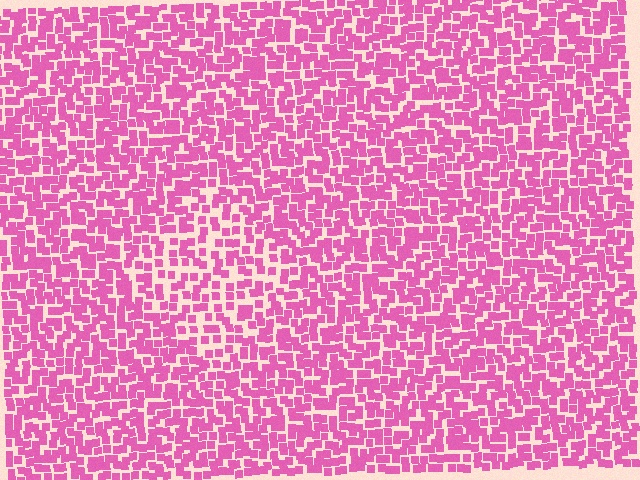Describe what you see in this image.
The image contains small pink elements arranged at two different densities. A diamond-shaped region is visible where the elements are less densely packed than the surrounding area.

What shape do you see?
I see a diamond.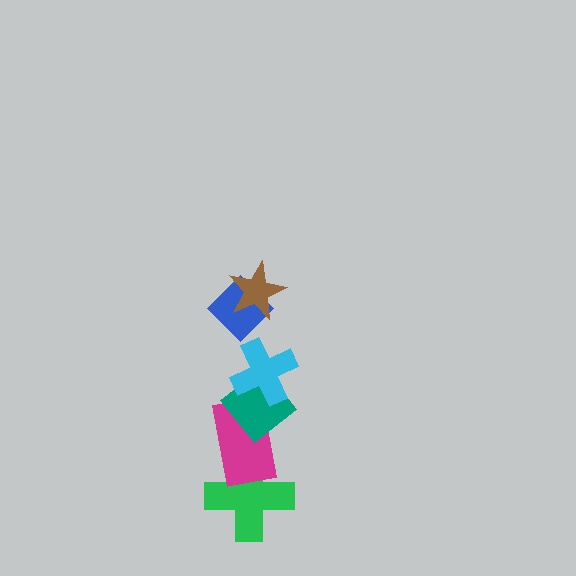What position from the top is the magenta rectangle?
The magenta rectangle is 5th from the top.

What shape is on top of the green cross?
The magenta rectangle is on top of the green cross.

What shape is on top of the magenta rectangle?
The teal diamond is on top of the magenta rectangle.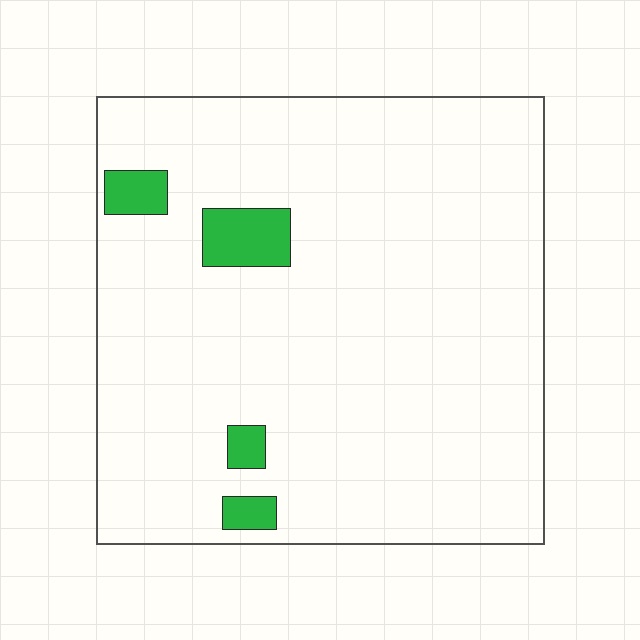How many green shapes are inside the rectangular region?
4.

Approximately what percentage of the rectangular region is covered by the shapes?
Approximately 5%.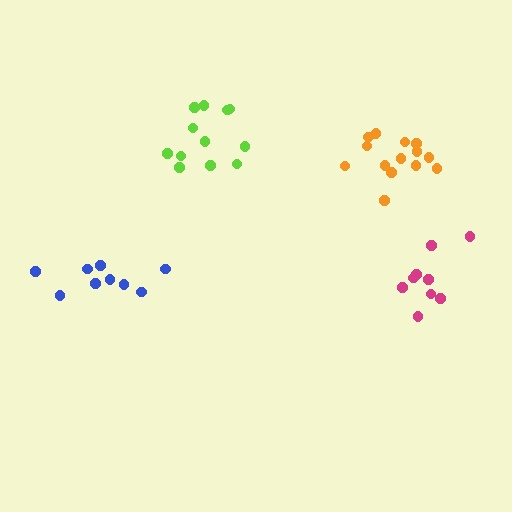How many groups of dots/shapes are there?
There are 4 groups.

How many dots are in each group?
Group 1: 9 dots, Group 2: 14 dots, Group 3: 12 dots, Group 4: 9 dots (44 total).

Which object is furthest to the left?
The blue cluster is leftmost.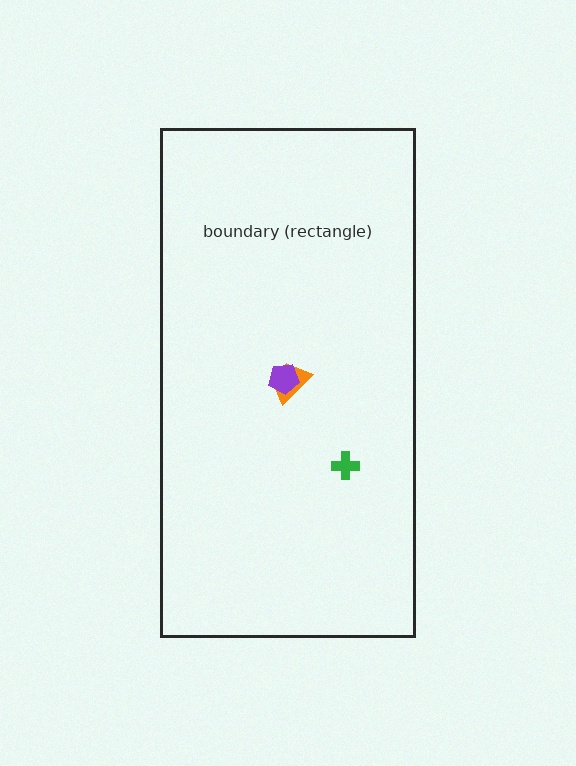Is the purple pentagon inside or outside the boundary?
Inside.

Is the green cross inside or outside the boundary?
Inside.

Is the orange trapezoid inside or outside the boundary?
Inside.